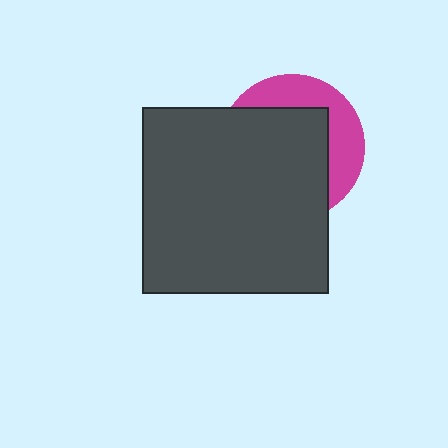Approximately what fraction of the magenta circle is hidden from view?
Roughly 66% of the magenta circle is hidden behind the dark gray square.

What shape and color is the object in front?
The object in front is a dark gray square.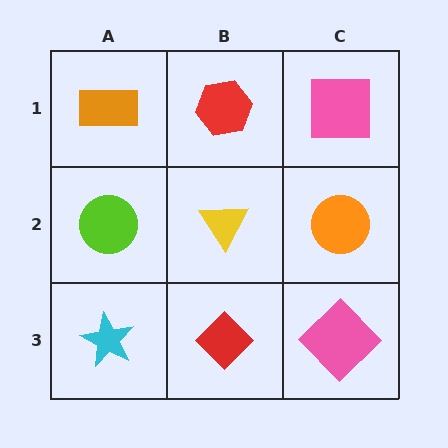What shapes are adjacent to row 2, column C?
A pink square (row 1, column C), a pink diamond (row 3, column C), a yellow triangle (row 2, column B).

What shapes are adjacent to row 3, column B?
A yellow triangle (row 2, column B), a cyan star (row 3, column A), a pink diamond (row 3, column C).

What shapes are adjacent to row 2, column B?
A red hexagon (row 1, column B), a red diamond (row 3, column B), a lime circle (row 2, column A), an orange circle (row 2, column C).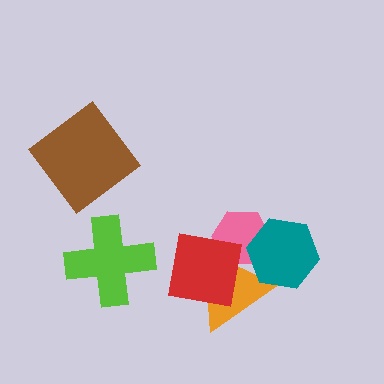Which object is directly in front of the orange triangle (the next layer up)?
The teal hexagon is directly in front of the orange triangle.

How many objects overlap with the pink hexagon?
3 objects overlap with the pink hexagon.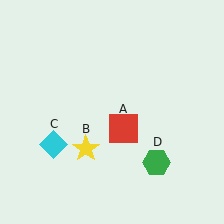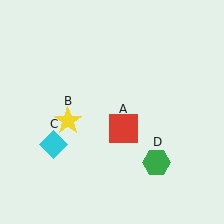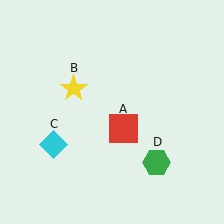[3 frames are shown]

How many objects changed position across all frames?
1 object changed position: yellow star (object B).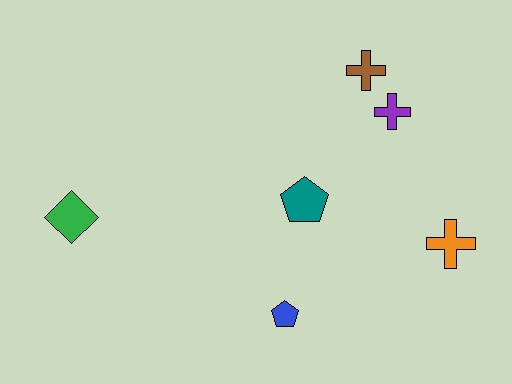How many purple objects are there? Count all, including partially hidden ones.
There is 1 purple object.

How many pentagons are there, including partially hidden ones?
There are 2 pentagons.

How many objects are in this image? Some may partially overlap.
There are 6 objects.